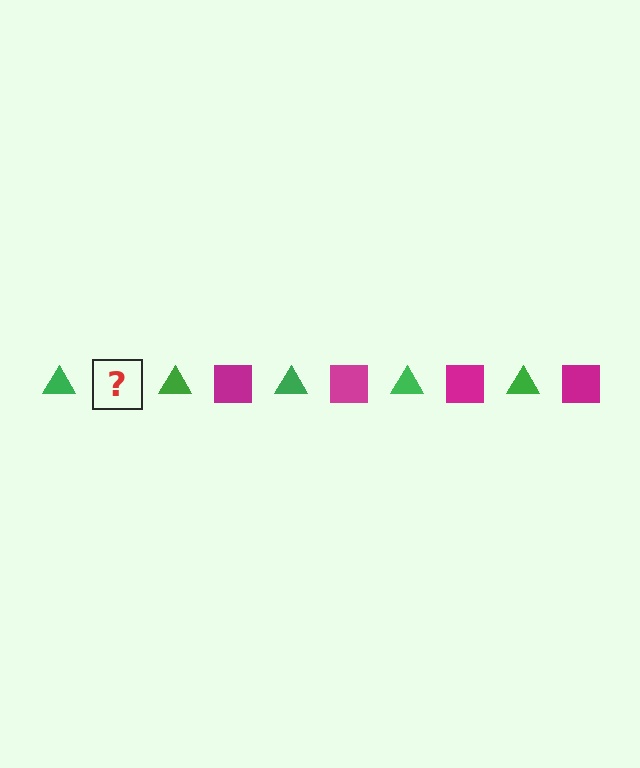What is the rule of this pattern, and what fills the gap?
The rule is that the pattern alternates between green triangle and magenta square. The gap should be filled with a magenta square.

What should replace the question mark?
The question mark should be replaced with a magenta square.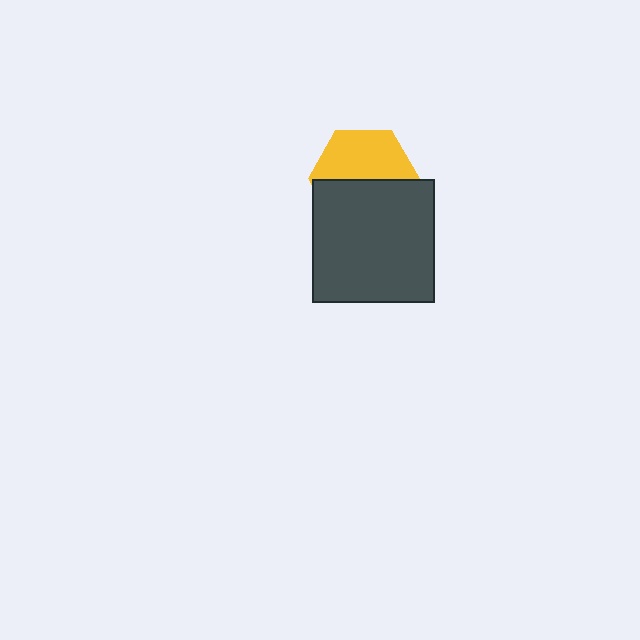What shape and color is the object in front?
The object in front is a dark gray square.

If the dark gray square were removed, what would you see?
You would see the complete yellow hexagon.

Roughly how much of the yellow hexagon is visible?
About half of it is visible (roughly 51%).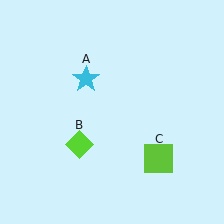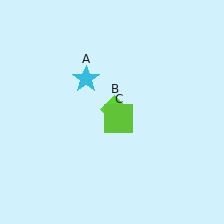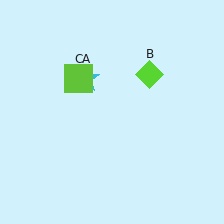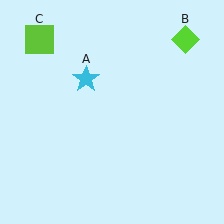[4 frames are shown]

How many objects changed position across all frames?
2 objects changed position: lime diamond (object B), lime square (object C).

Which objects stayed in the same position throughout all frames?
Cyan star (object A) remained stationary.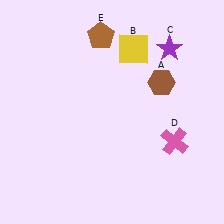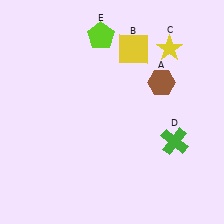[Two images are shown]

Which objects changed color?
C changed from purple to yellow. D changed from pink to green. E changed from brown to lime.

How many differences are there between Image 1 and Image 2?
There are 3 differences between the two images.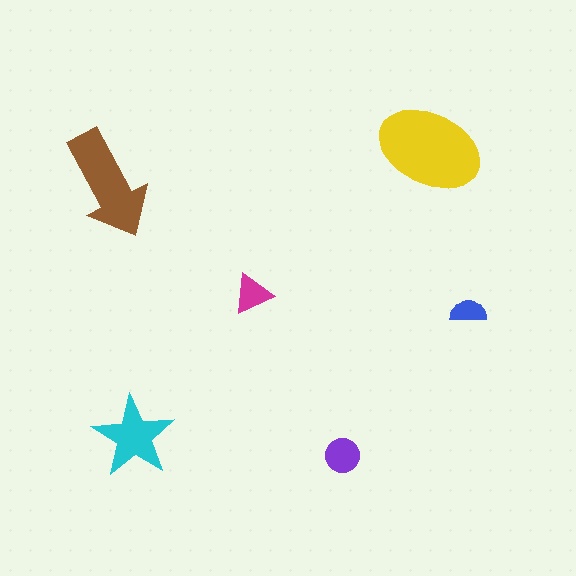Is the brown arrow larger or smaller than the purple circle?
Larger.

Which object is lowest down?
The purple circle is bottommost.